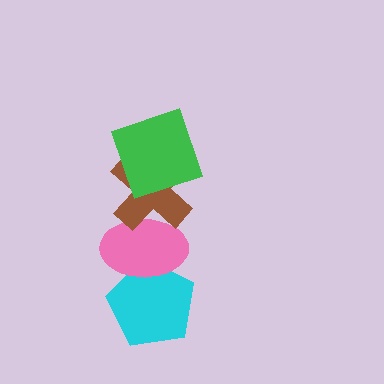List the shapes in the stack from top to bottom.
From top to bottom: the green square, the brown cross, the pink ellipse, the cyan pentagon.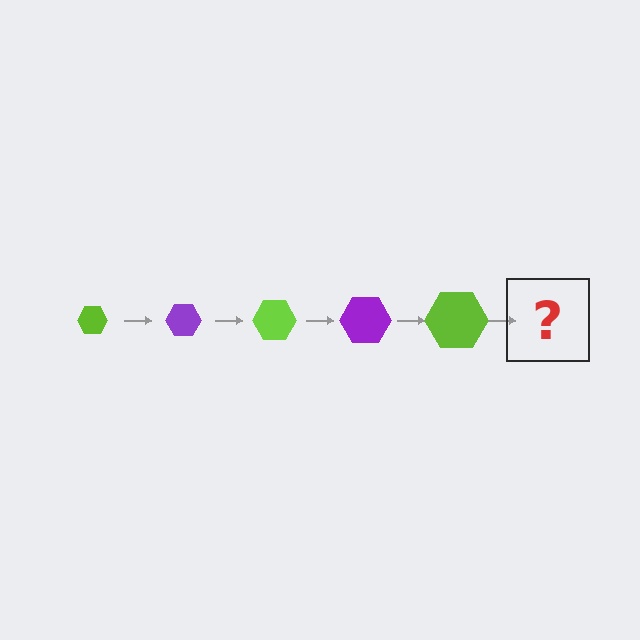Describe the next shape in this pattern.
It should be a purple hexagon, larger than the previous one.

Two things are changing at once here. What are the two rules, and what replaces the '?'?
The two rules are that the hexagon grows larger each step and the color cycles through lime and purple. The '?' should be a purple hexagon, larger than the previous one.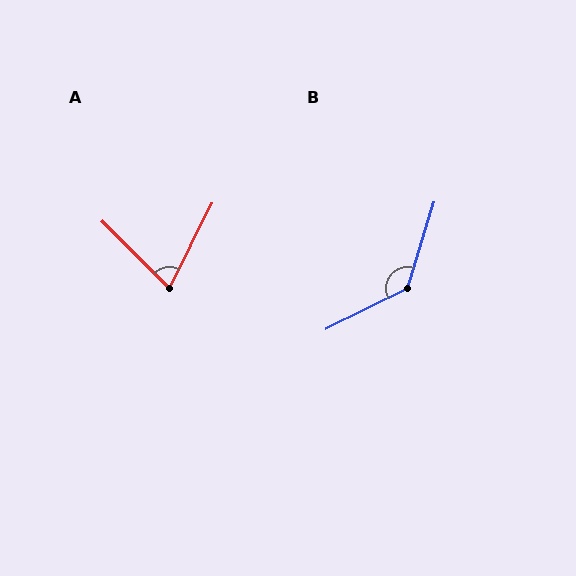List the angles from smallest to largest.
A (72°), B (134°).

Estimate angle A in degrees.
Approximately 72 degrees.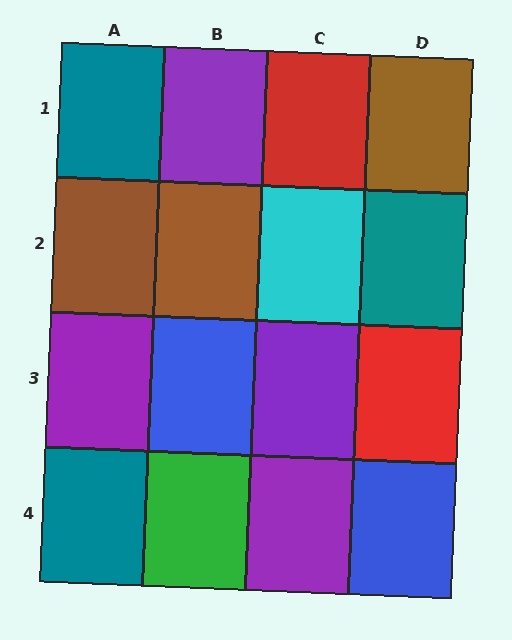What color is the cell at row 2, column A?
Brown.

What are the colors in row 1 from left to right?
Teal, purple, red, brown.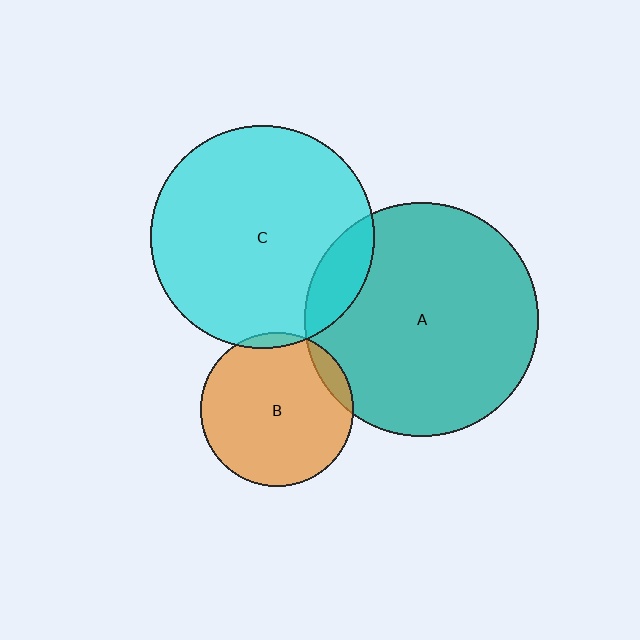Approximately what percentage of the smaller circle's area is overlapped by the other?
Approximately 10%.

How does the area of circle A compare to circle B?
Approximately 2.3 times.